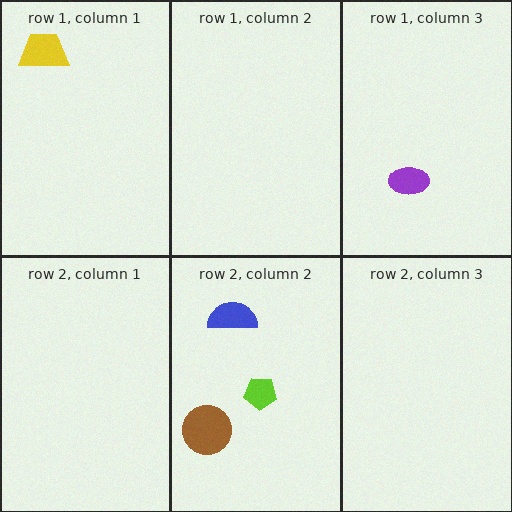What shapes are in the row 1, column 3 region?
The purple ellipse.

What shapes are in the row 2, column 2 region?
The blue semicircle, the lime pentagon, the brown circle.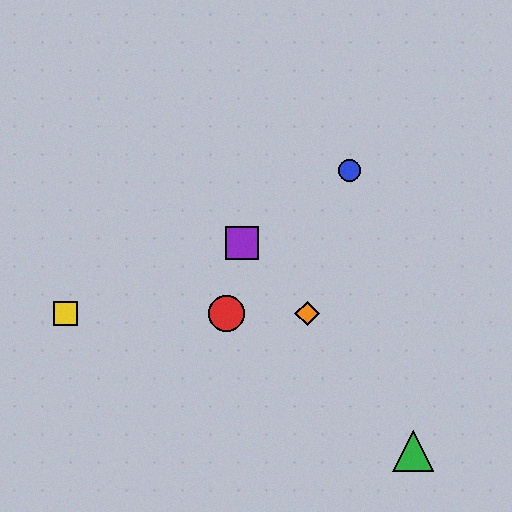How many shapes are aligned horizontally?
3 shapes (the red circle, the yellow square, the orange diamond) are aligned horizontally.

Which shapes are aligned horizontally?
The red circle, the yellow square, the orange diamond are aligned horizontally.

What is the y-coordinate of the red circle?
The red circle is at y≈314.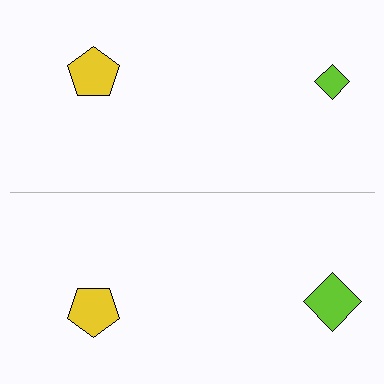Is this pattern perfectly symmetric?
No, the pattern is not perfectly symmetric. The lime diamond on the bottom side has a different size than its mirror counterpart.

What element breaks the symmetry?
The lime diamond on the bottom side has a different size than its mirror counterpart.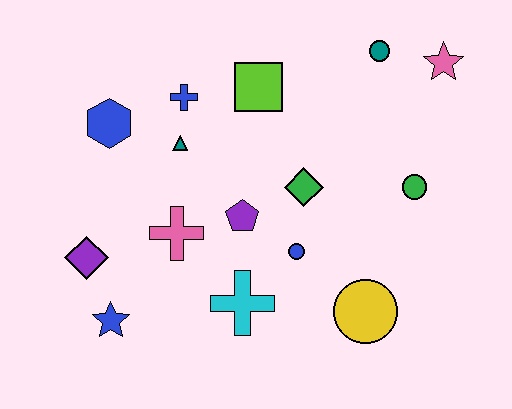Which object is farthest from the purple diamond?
The pink star is farthest from the purple diamond.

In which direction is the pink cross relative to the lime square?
The pink cross is below the lime square.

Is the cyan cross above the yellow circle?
Yes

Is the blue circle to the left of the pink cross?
No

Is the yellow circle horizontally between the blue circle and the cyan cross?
No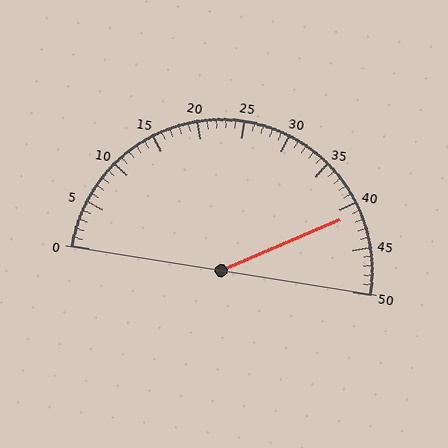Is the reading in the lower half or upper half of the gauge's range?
The reading is in the upper half of the range (0 to 50).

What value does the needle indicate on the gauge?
The needle indicates approximately 41.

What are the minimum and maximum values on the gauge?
The gauge ranges from 0 to 50.